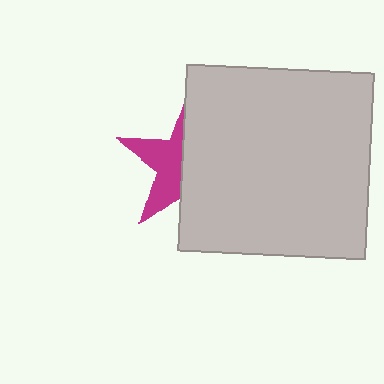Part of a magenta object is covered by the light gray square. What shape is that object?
It is a star.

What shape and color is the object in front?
The object in front is a light gray square.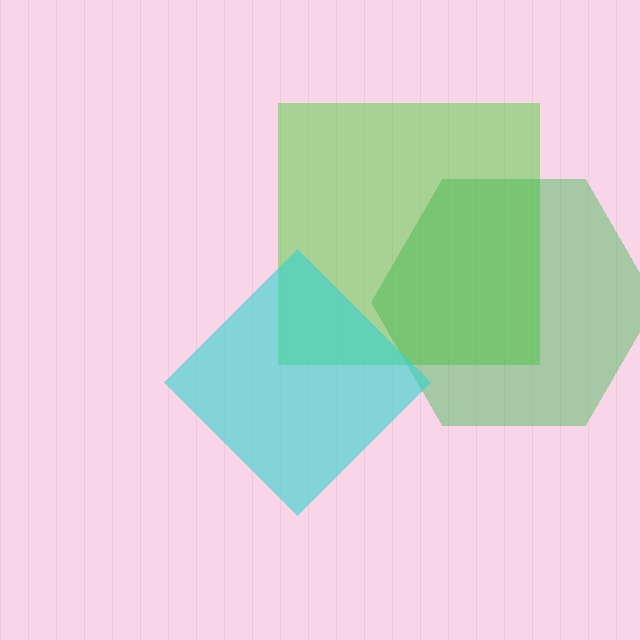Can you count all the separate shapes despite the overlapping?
Yes, there are 3 separate shapes.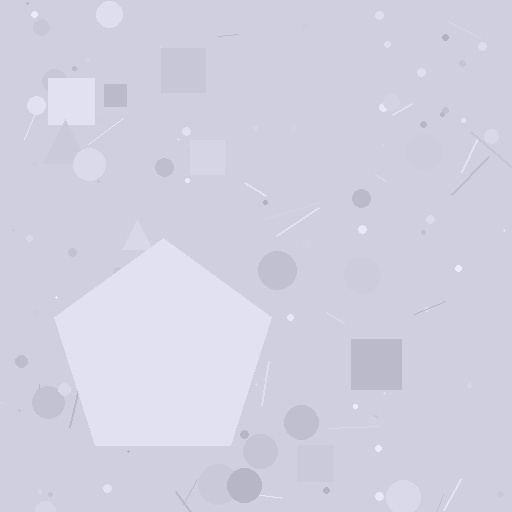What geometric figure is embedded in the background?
A pentagon is embedded in the background.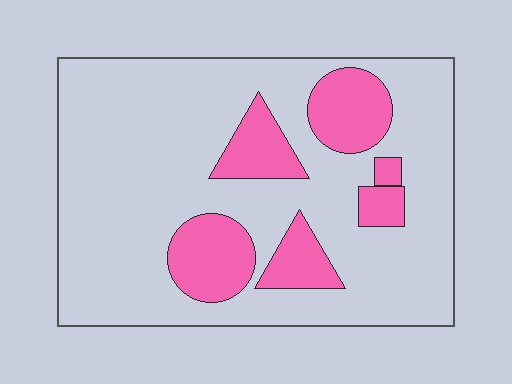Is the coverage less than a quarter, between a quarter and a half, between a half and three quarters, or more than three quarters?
Less than a quarter.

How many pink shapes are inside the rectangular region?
6.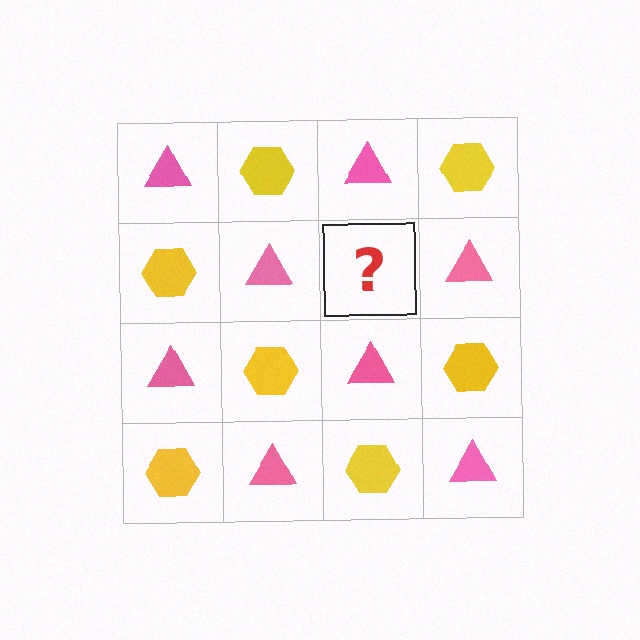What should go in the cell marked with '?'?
The missing cell should contain a yellow hexagon.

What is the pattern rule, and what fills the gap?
The rule is that it alternates pink triangle and yellow hexagon in a checkerboard pattern. The gap should be filled with a yellow hexagon.